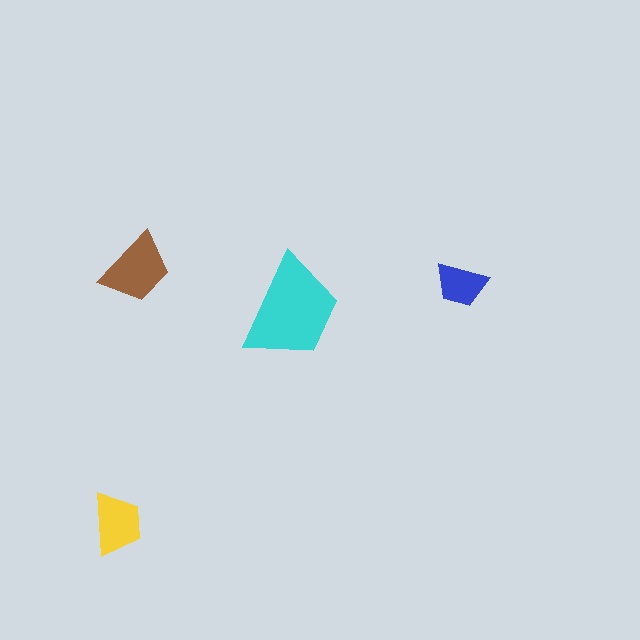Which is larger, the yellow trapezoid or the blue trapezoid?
The yellow one.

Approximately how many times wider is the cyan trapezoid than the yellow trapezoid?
About 1.5 times wider.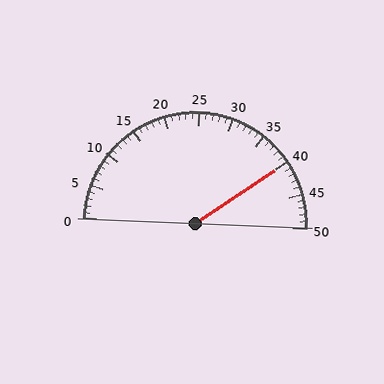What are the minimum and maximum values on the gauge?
The gauge ranges from 0 to 50.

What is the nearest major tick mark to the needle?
The nearest major tick mark is 40.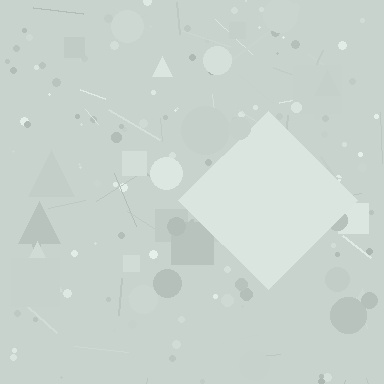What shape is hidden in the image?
A diamond is hidden in the image.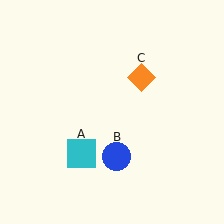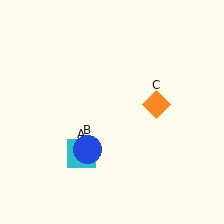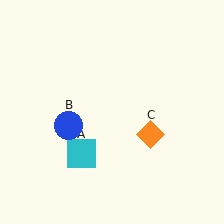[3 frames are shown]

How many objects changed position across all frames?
2 objects changed position: blue circle (object B), orange diamond (object C).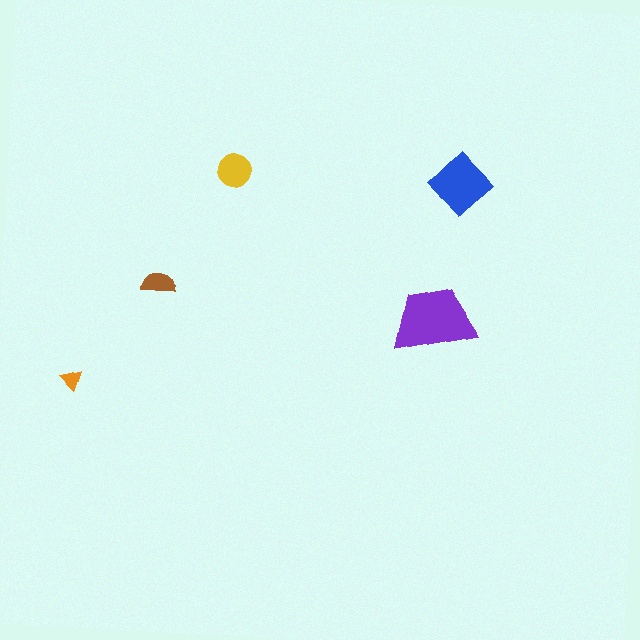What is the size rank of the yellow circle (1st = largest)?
3rd.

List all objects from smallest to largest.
The orange triangle, the brown semicircle, the yellow circle, the blue diamond, the purple trapezoid.